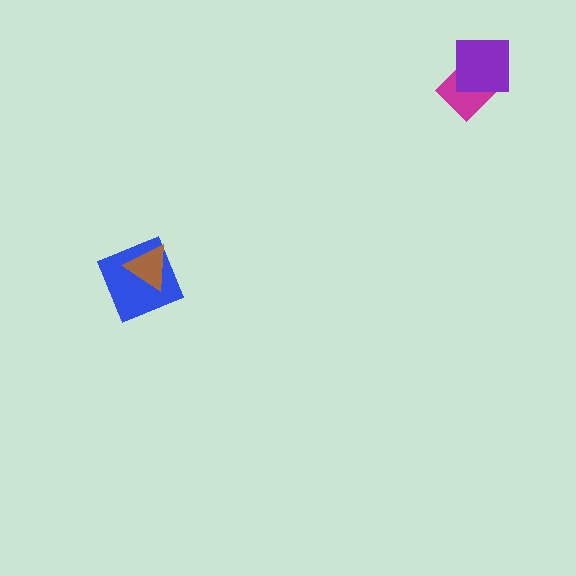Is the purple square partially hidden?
No, no other shape covers it.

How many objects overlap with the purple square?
1 object overlaps with the purple square.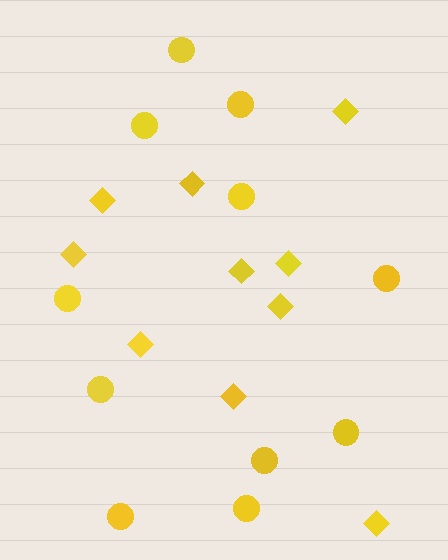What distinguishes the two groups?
There are 2 groups: one group of diamonds (10) and one group of circles (11).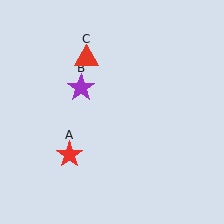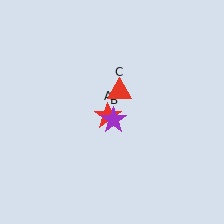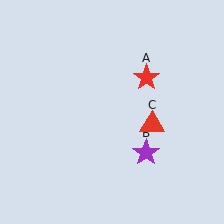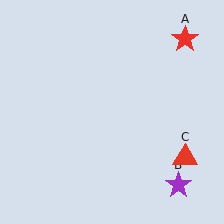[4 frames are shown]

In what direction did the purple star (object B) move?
The purple star (object B) moved down and to the right.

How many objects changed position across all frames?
3 objects changed position: red star (object A), purple star (object B), red triangle (object C).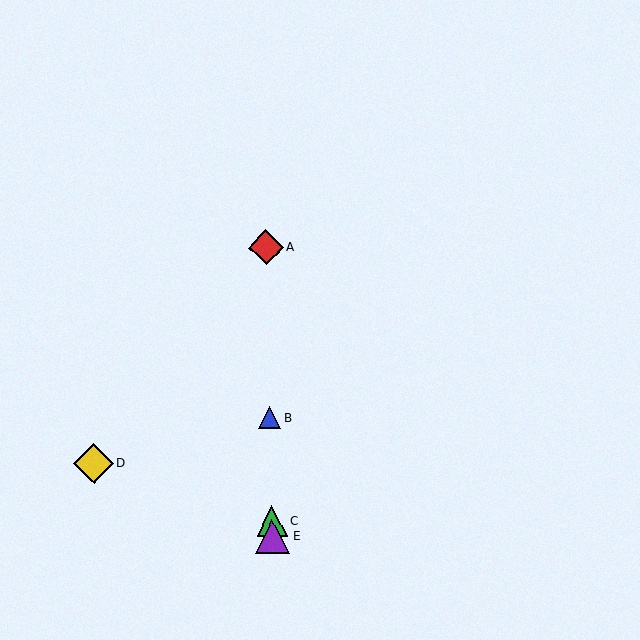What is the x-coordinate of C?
Object C is at x≈272.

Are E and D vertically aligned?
No, E is at x≈272 and D is at x≈94.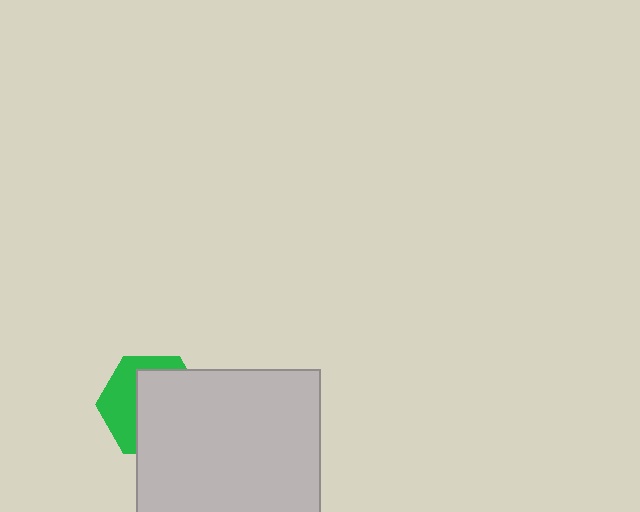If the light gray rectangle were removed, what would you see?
You would see the complete green hexagon.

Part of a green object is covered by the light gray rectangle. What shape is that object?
It is a hexagon.